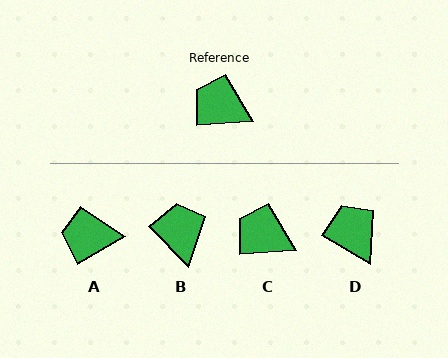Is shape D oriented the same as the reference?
No, it is off by about 34 degrees.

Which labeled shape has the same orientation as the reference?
C.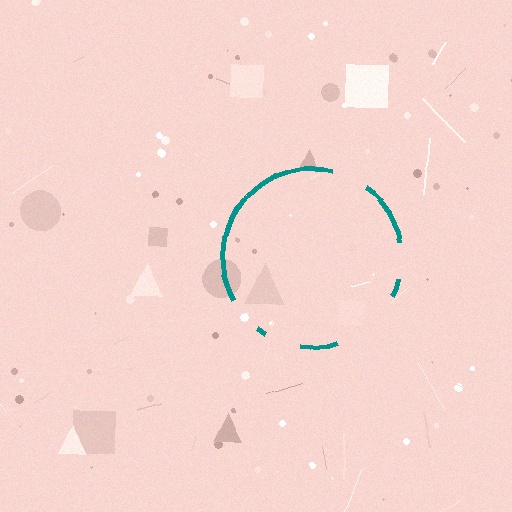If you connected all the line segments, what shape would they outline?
They would outline a circle.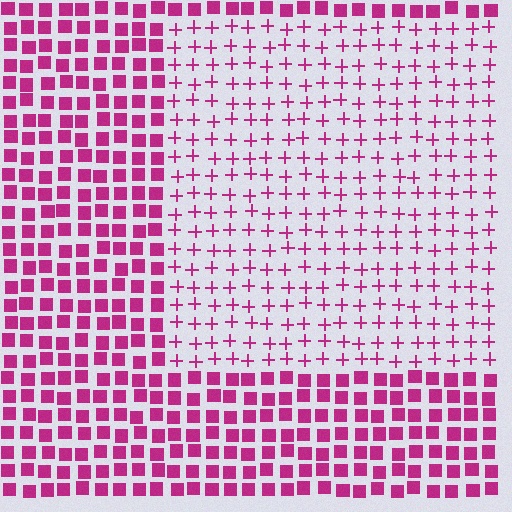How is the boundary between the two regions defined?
The boundary is defined by a change in element shape: plus signs inside vs. squares outside. All elements share the same color and spacing.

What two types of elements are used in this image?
The image uses plus signs inside the rectangle region and squares outside it.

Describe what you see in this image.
The image is filled with small magenta elements arranged in a uniform grid. A rectangle-shaped region contains plus signs, while the surrounding area contains squares. The boundary is defined purely by the change in element shape.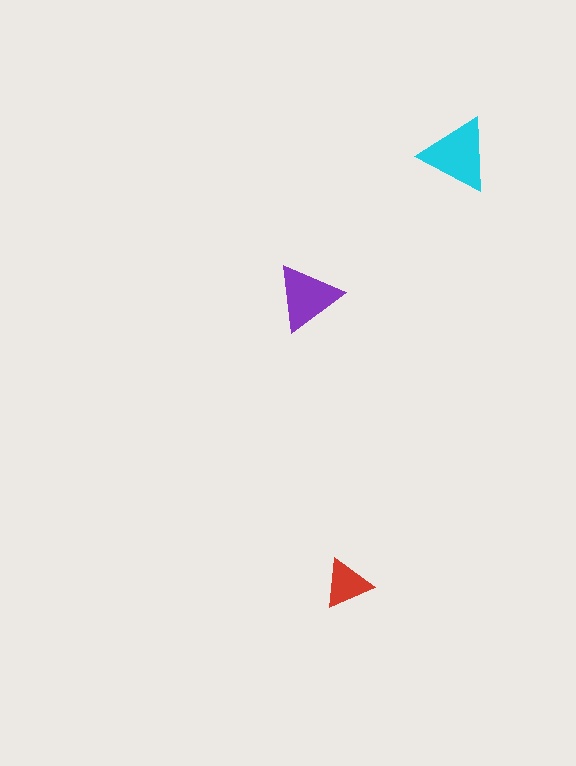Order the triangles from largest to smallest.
the cyan one, the purple one, the red one.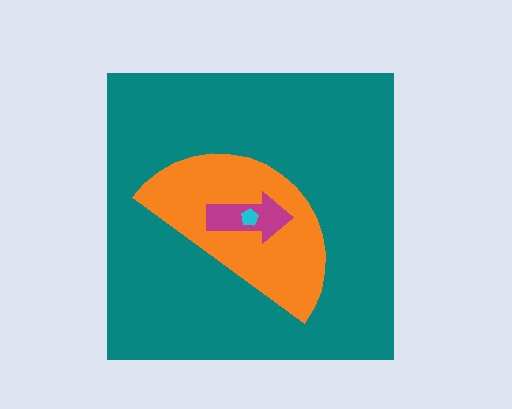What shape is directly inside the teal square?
The orange semicircle.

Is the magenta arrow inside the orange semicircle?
Yes.